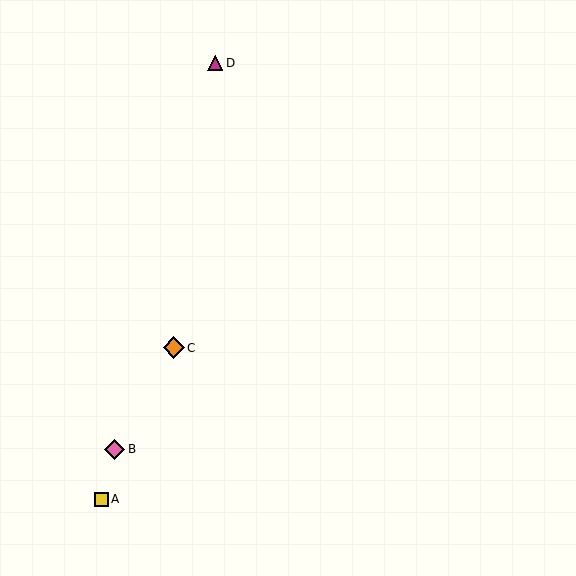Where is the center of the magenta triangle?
The center of the magenta triangle is at (215, 63).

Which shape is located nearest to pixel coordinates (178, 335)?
The orange diamond (labeled C) at (174, 348) is nearest to that location.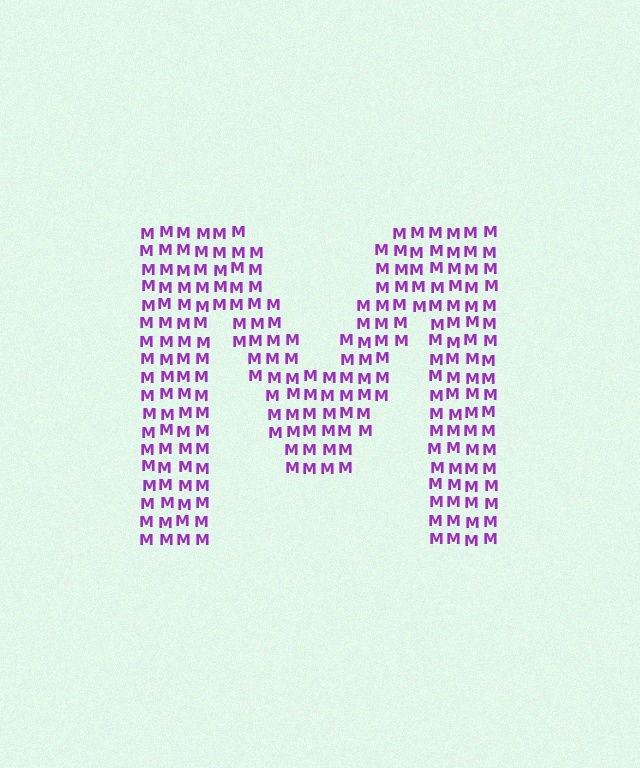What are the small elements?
The small elements are letter M's.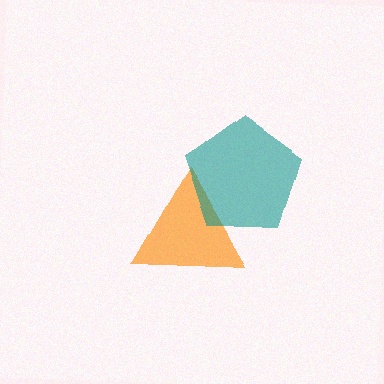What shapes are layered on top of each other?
The layered shapes are: an orange triangle, a teal pentagon.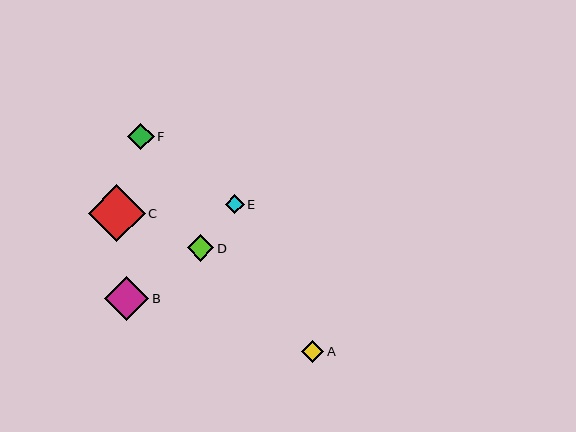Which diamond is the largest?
Diamond C is the largest with a size of approximately 57 pixels.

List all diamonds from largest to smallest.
From largest to smallest: C, B, D, F, A, E.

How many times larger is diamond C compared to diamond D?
Diamond C is approximately 2.1 times the size of diamond D.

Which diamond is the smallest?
Diamond E is the smallest with a size of approximately 19 pixels.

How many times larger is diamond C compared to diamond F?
Diamond C is approximately 2.1 times the size of diamond F.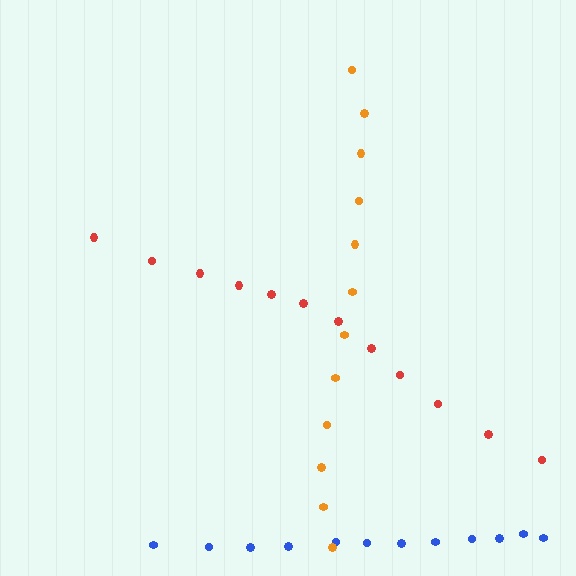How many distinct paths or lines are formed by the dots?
There are 3 distinct paths.